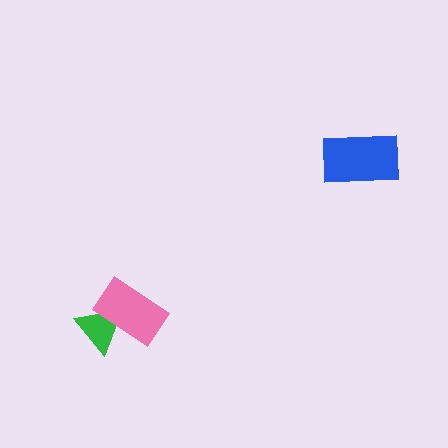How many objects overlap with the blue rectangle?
0 objects overlap with the blue rectangle.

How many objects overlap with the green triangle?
1 object overlaps with the green triangle.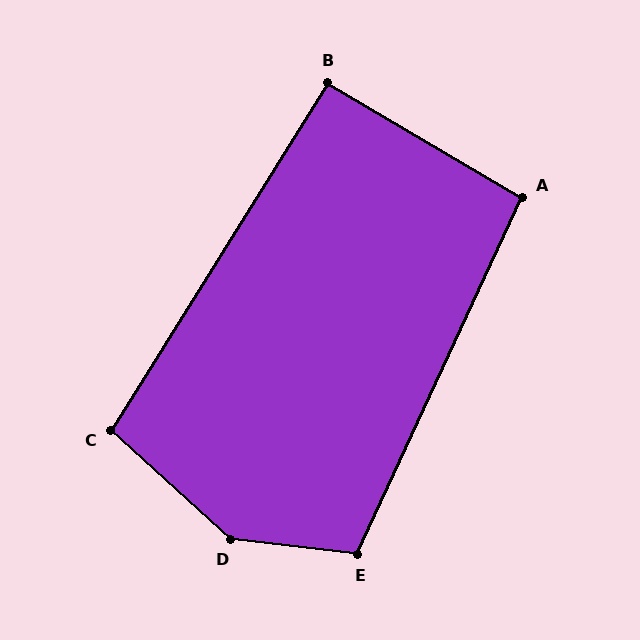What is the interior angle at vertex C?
Approximately 100 degrees (obtuse).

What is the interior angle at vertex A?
Approximately 95 degrees (obtuse).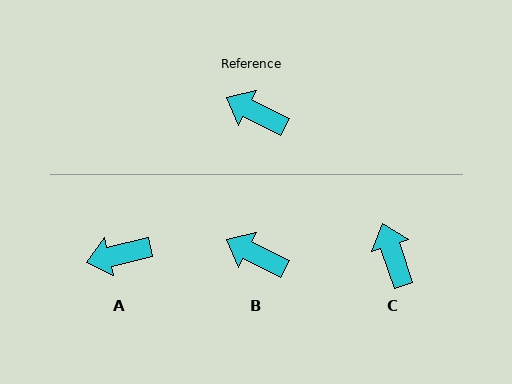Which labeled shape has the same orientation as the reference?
B.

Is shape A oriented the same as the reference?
No, it is off by about 40 degrees.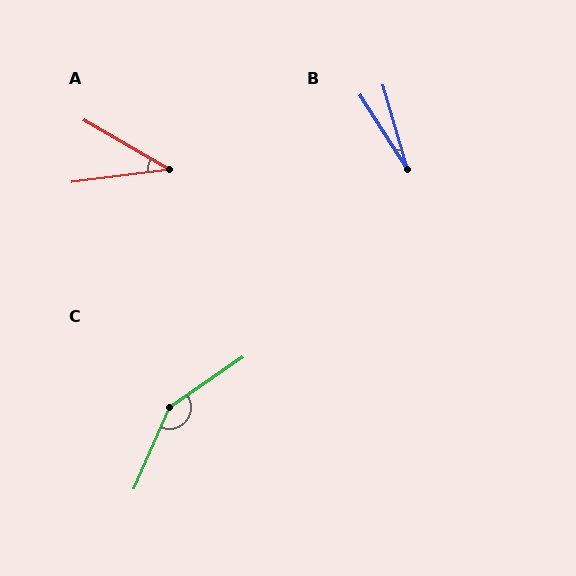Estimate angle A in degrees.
Approximately 37 degrees.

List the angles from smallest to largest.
B (16°), A (37°), C (148°).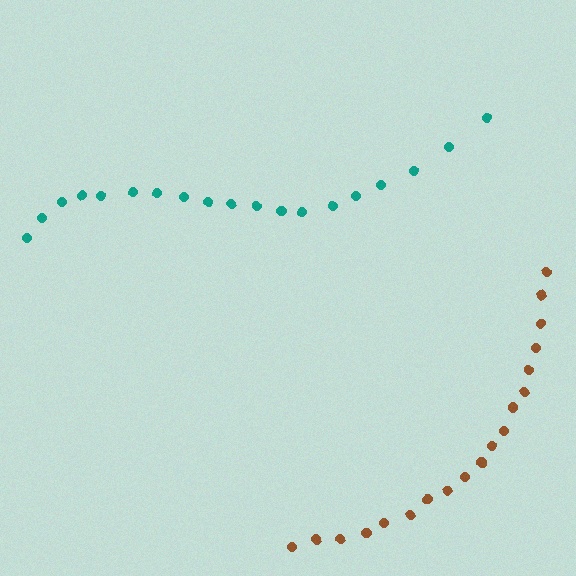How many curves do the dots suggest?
There are 2 distinct paths.